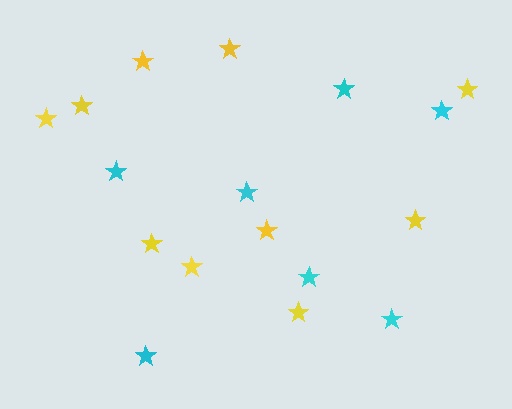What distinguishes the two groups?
There are 2 groups: one group of yellow stars (10) and one group of cyan stars (7).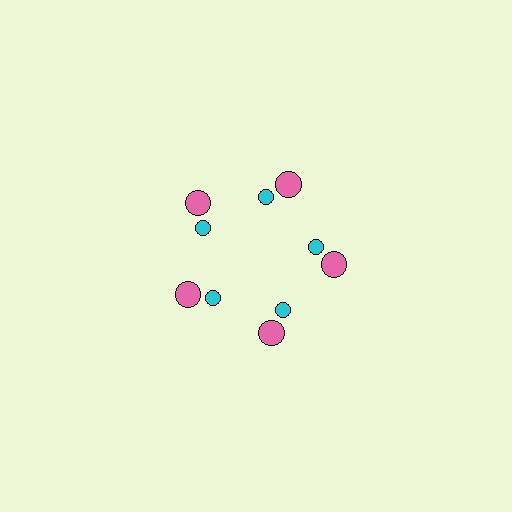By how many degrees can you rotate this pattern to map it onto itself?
The pattern maps onto itself every 72 degrees of rotation.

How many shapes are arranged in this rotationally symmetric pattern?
There are 15 shapes, arranged in 5 groups of 3.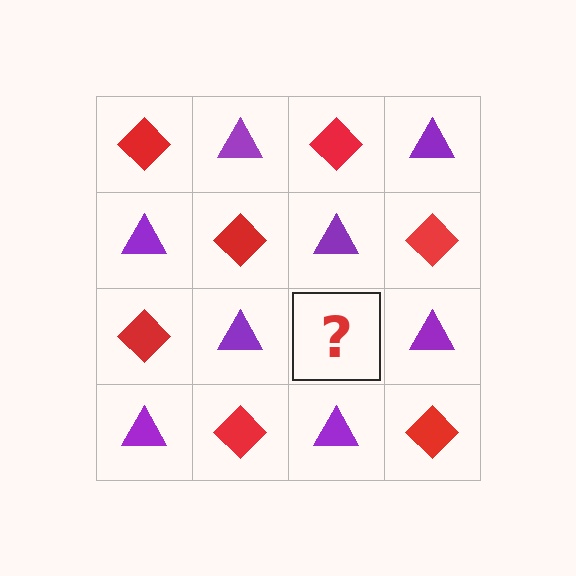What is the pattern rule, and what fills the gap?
The rule is that it alternates red diamond and purple triangle in a checkerboard pattern. The gap should be filled with a red diamond.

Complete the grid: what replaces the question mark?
The question mark should be replaced with a red diamond.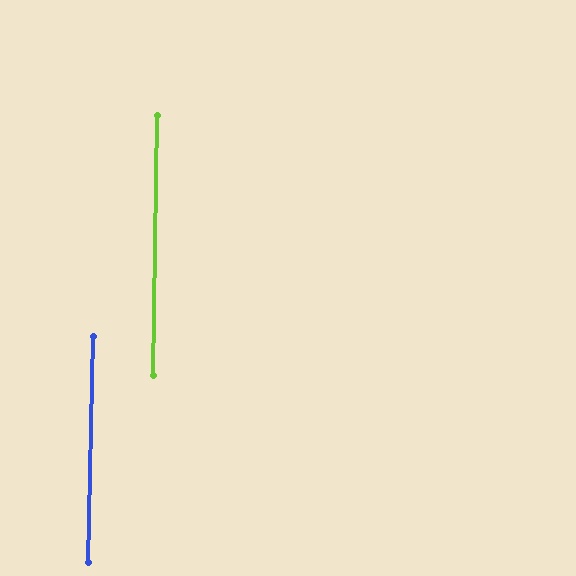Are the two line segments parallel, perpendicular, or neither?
Parallel — their directions differ by only 0.1°.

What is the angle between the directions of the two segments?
Approximately 0 degrees.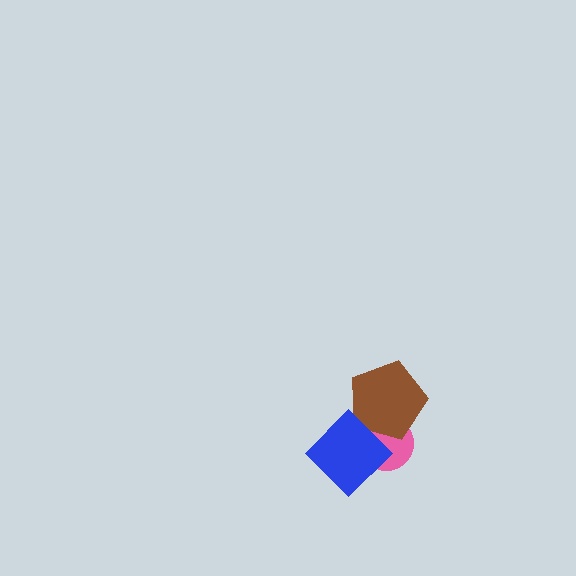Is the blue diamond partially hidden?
No, no other shape covers it.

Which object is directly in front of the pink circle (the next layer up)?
The brown pentagon is directly in front of the pink circle.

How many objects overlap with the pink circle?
2 objects overlap with the pink circle.